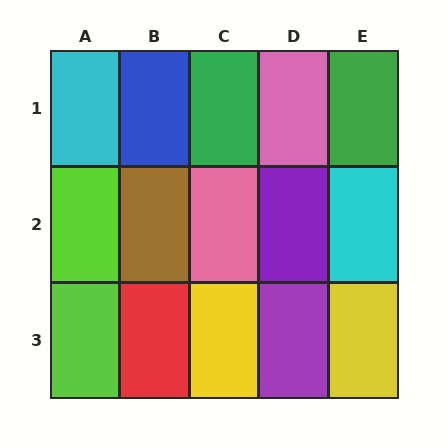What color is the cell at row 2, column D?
Purple.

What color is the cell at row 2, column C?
Pink.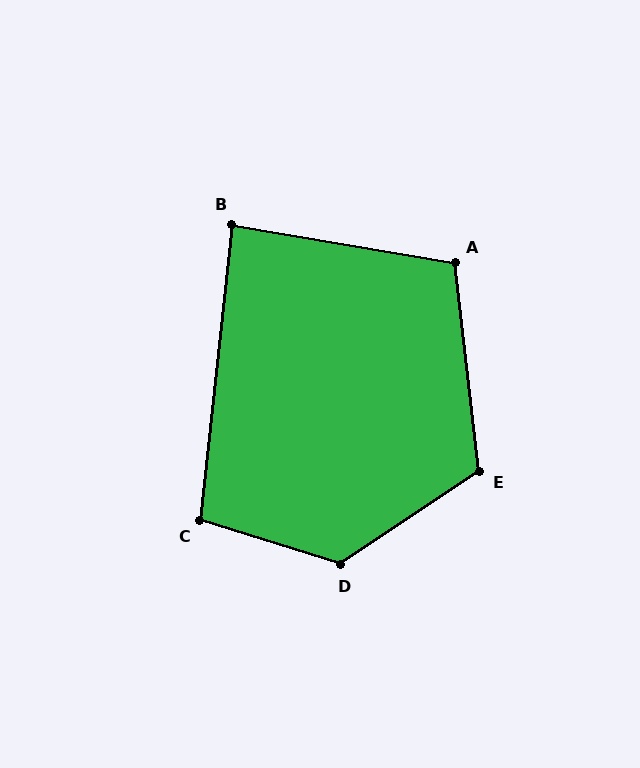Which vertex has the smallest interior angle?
B, at approximately 87 degrees.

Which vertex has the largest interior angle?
D, at approximately 129 degrees.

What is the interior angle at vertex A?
Approximately 106 degrees (obtuse).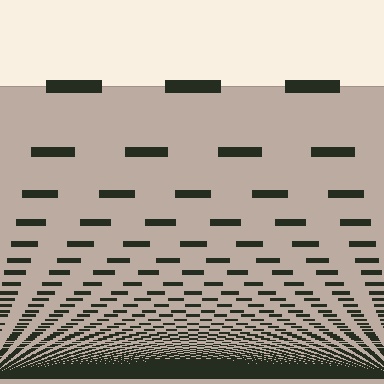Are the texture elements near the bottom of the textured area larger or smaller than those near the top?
Smaller. The gradient is inverted — elements near the bottom are smaller and denser.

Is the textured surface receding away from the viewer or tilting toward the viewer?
The surface appears to tilt toward the viewer. Texture elements get larger and sparser toward the top.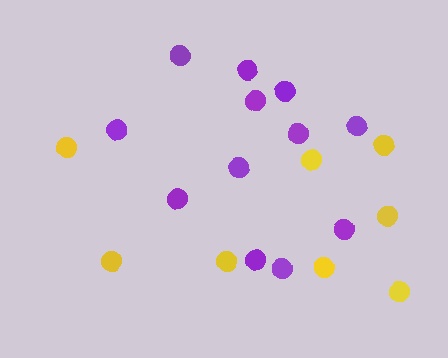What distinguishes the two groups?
There are 2 groups: one group of purple circles (12) and one group of yellow circles (8).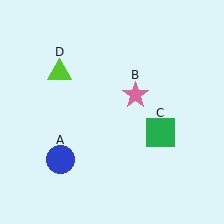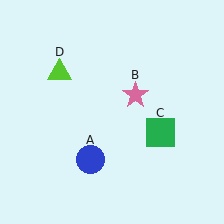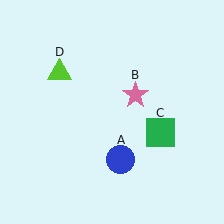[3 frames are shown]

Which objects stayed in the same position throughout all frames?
Pink star (object B) and green square (object C) and lime triangle (object D) remained stationary.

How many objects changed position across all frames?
1 object changed position: blue circle (object A).